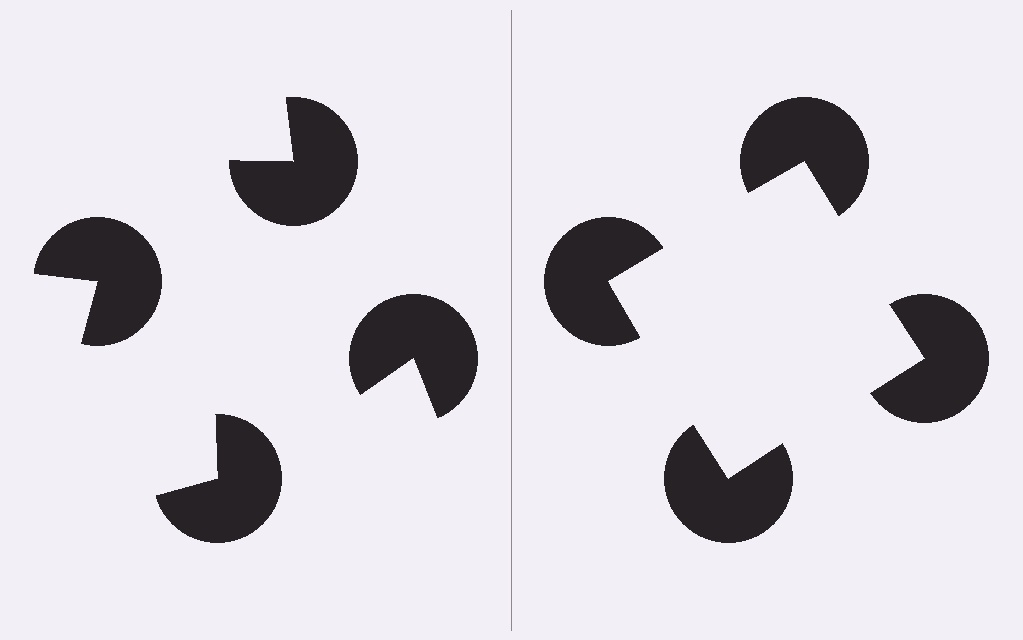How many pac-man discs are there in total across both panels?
8 — 4 on each side.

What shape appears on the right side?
An illusory square.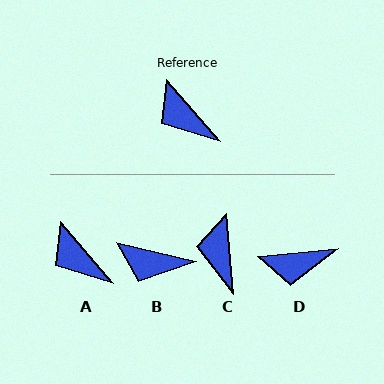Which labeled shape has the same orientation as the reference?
A.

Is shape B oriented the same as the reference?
No, it is off by about 36 degrees.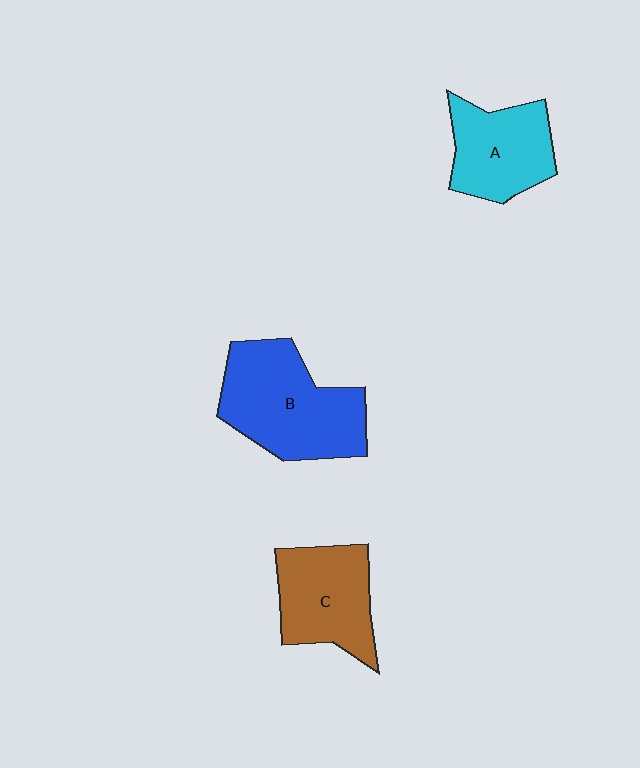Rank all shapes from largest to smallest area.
From largest to smallest: B (blue), C (brown), A (cyan).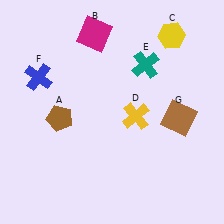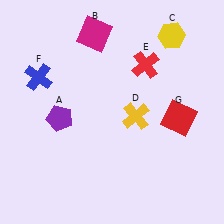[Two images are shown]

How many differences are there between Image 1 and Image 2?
There are 3 differences between the two images.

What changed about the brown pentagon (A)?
In Image 1, A is brown. In Image 2, it changed to purple.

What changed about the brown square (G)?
In Image 1, G is brown. In Image 2, it changed to red.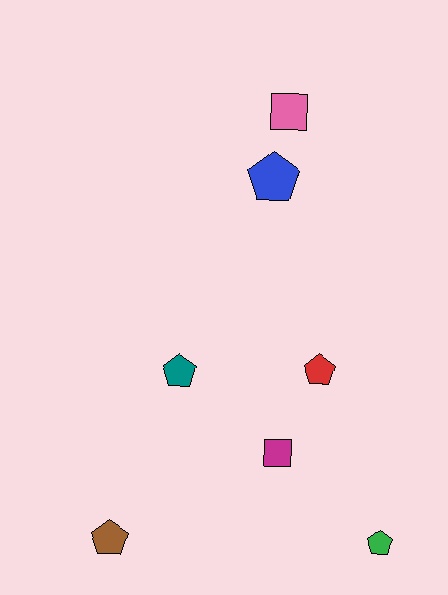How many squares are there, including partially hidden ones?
There are 2 squares.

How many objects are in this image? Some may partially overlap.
There are 7 objects.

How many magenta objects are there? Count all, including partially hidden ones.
There is 1 magenta object.